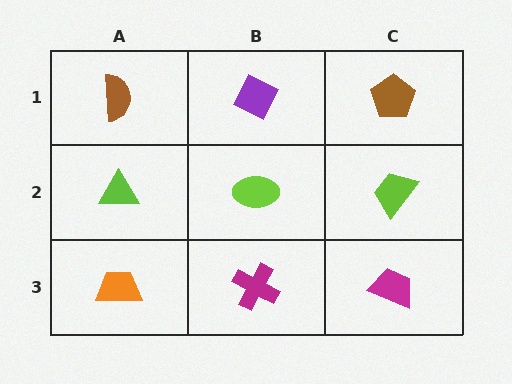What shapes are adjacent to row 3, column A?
A lime triangle (row 2, column A), a magenta cross (row 3, column B).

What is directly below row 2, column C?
A magenta trapezoid.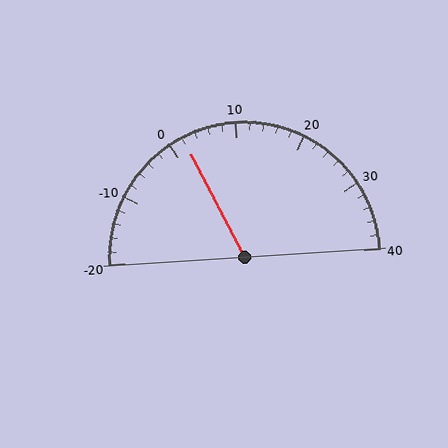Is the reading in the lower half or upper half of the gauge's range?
The reading is in the lower half of the range (-20 to 40).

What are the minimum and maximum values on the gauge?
The gauge ranges from -20 to 40.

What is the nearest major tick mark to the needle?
The nearest major tick mark is 0.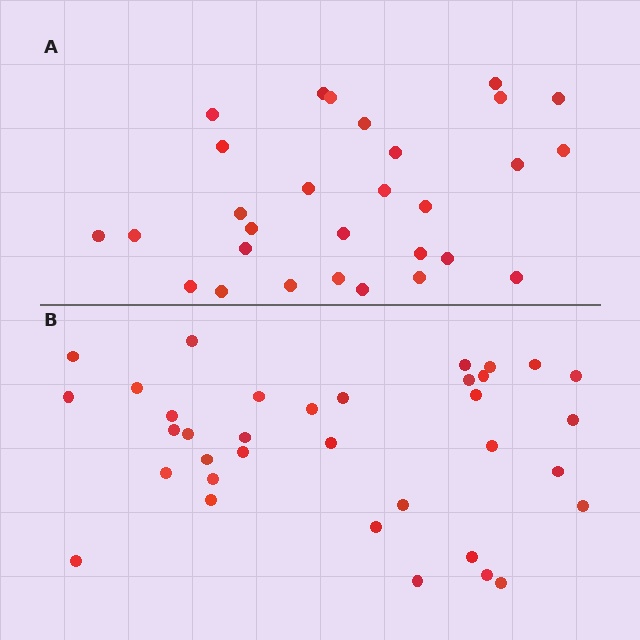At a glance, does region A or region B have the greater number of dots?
Region B (the bottom region) has more dots.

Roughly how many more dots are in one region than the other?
Region B has about 6 more dots than region A.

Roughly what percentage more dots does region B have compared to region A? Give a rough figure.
About 20% more.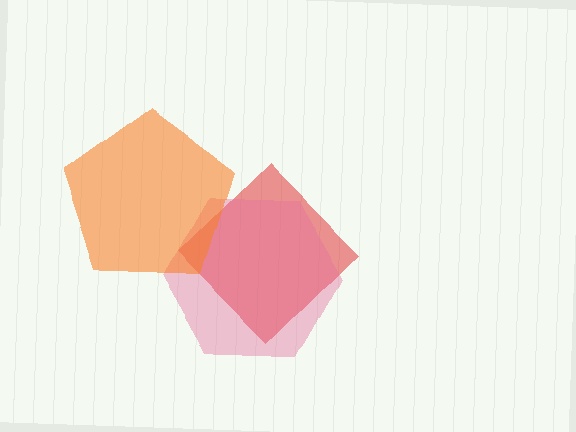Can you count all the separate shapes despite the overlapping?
Yes, there are 3 separate shapes.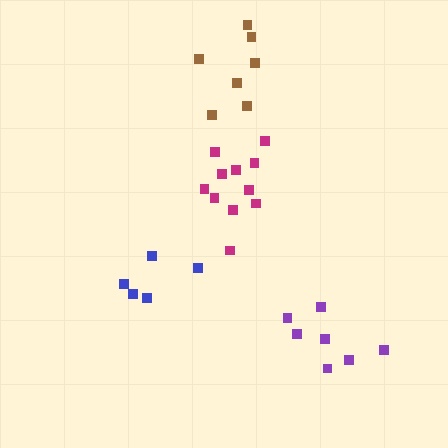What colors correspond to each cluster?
The clusters are colored: blue, magenta, purple, brown.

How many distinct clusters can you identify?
There are 4 distinct clusters.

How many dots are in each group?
Group 1: 5 dots, Group 2: 11 dots, Group 3: 7 dots, Group 4: 7 dots (30 total).